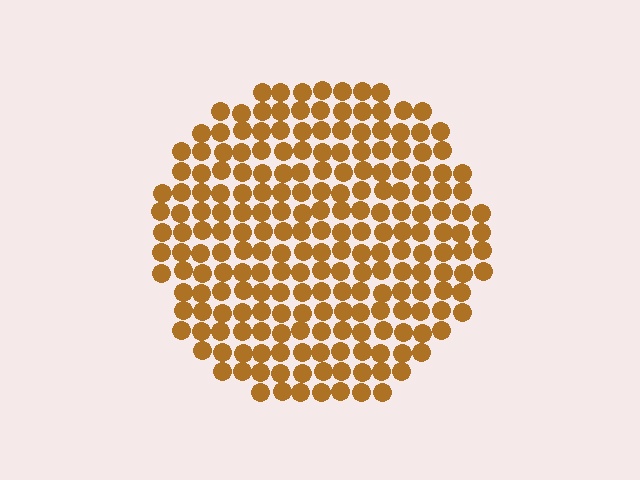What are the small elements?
The small elements are circles.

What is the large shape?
The large shape is a circle.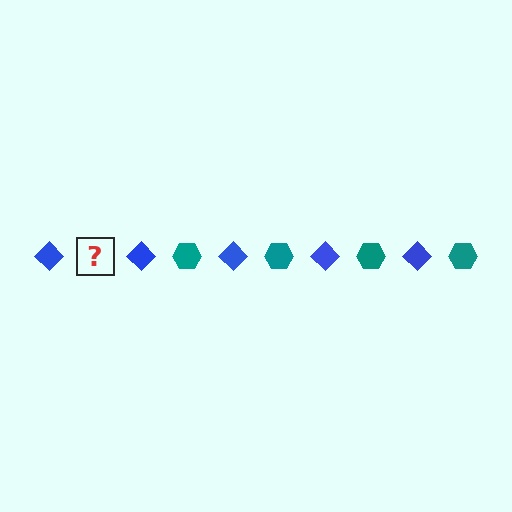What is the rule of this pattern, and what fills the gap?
The rule is that the pattern alternates between blue diamond and teal hexagon. The gap should be filled with a teal hexagon.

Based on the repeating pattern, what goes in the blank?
The blank should be a teal hexagon.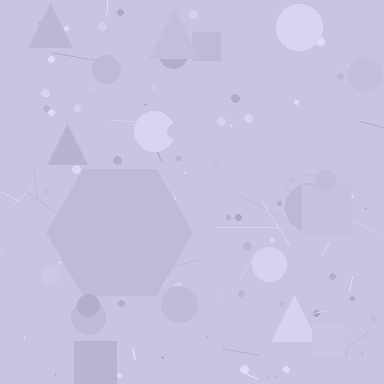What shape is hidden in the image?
A hexagon is hidden in the image.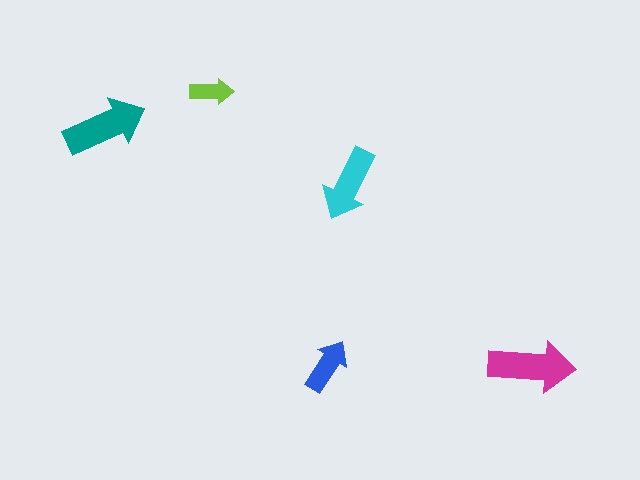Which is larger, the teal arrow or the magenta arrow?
The magenta one.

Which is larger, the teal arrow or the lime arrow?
The teal one.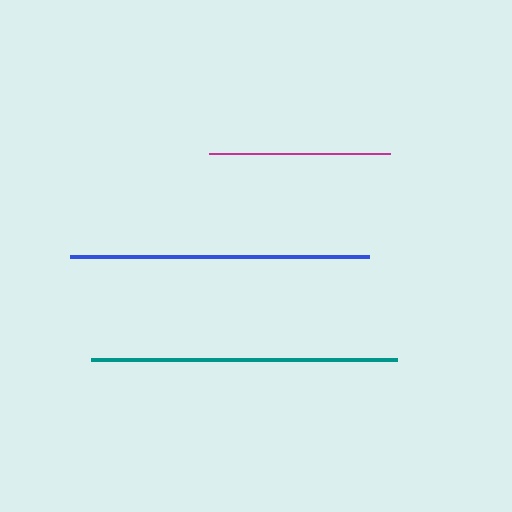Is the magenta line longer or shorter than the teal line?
The teal line is longer than the magenta line.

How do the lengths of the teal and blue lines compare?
The teal and blue lines are approximately the same length.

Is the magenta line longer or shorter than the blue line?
The blue line is longer than the magenta line.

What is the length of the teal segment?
The teal segment is approximately 306 pixels long.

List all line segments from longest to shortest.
From longest to shortest: teal, blue, magenta.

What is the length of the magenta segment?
The magenta segment is approximately 181 pixels long.